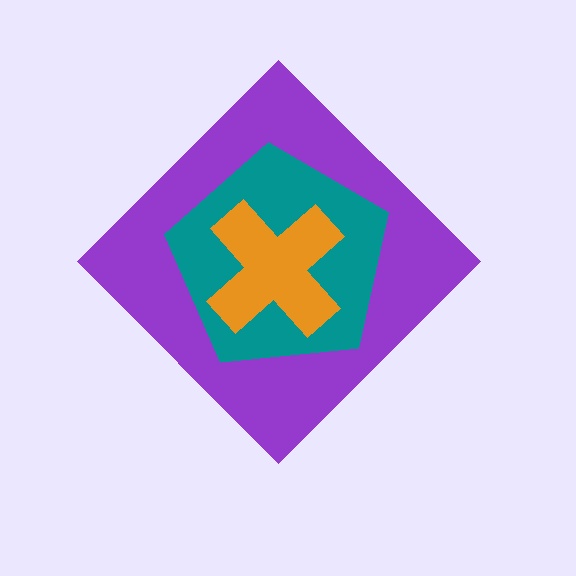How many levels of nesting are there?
3.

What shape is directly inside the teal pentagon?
The orange cross.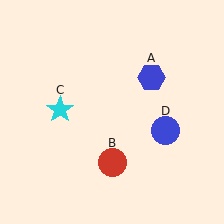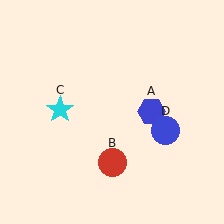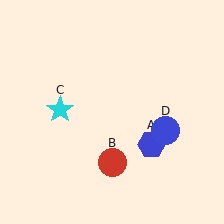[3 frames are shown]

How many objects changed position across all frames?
1 object changed position: blue hexagon (object A).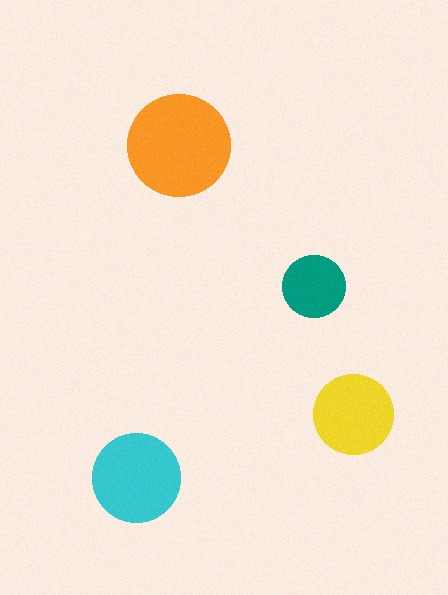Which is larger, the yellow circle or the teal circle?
The yellow one.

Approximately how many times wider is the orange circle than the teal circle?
About 1.5 times wider.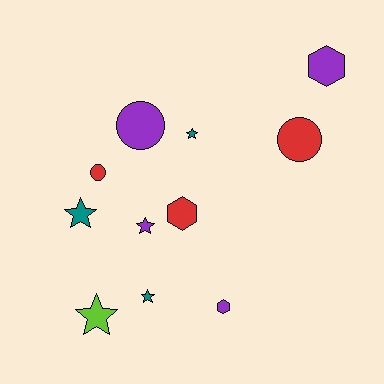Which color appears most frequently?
Purple, with 4 objects.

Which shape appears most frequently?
Star, with 5 objects.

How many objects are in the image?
There are 11 objects.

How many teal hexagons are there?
There are no teal hexagons.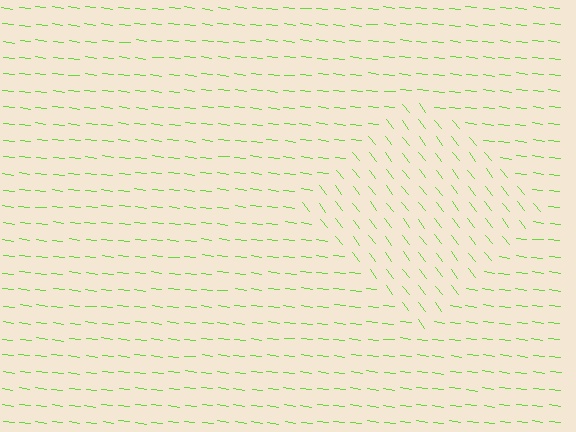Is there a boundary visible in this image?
Yes, there is a texture boundary formed by a change in line orientation.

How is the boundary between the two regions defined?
The boundary is defined purely by a change in line orientation (approximately 45 degrees difference). All lines are the same color and thickness.